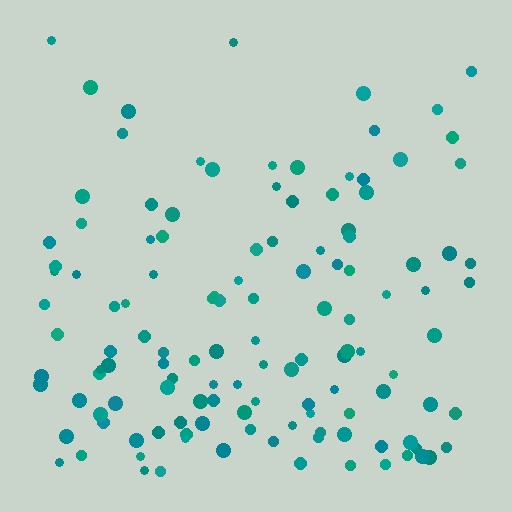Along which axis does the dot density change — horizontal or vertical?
Vertical.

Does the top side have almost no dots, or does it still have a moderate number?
Still a moderate number, just noticeably fewer than the bottom.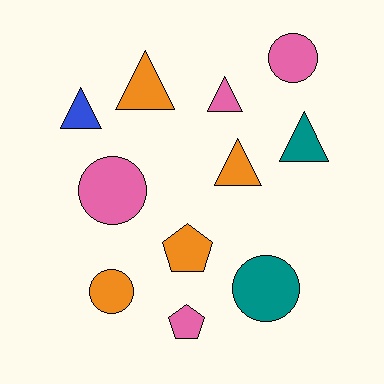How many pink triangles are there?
There is 1 pink triangle.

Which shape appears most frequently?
Triangle, with 5 objects.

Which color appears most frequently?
Pink, with 4 objects.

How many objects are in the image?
There are 11 objects.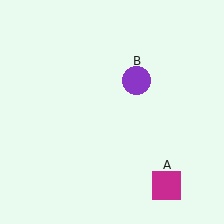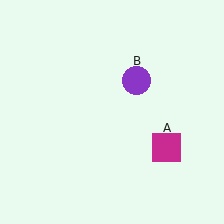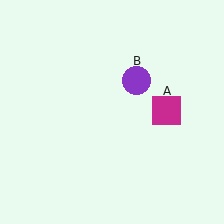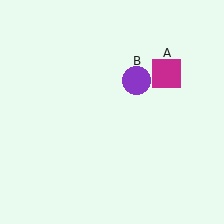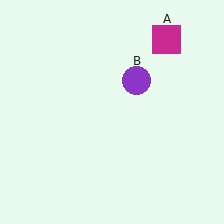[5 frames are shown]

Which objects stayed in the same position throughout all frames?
Purple circle (object B) remained stationary.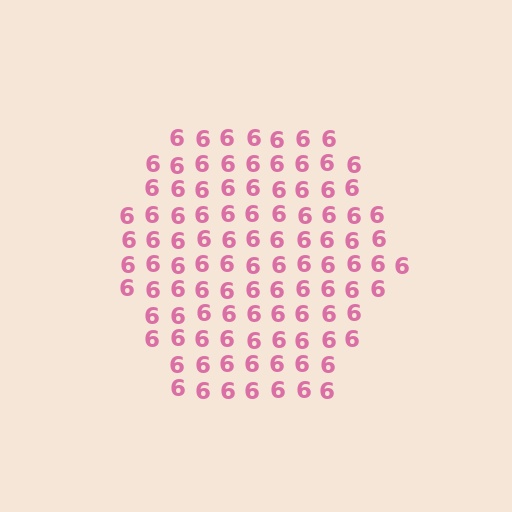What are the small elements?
The small elements are digit 6's.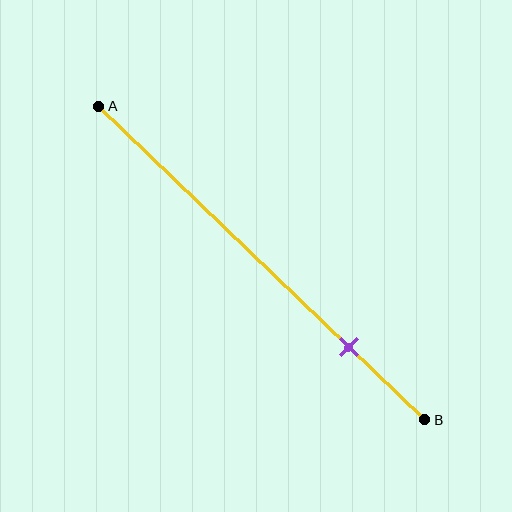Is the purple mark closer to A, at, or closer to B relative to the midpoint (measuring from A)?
The purple mark is closer to point B than the midpoint of segment AB.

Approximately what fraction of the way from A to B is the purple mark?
The purple mark is approximately 75% of the way from A to B.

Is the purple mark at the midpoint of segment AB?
No, the mark is at about 75% from A, not at the 50% midpoint.